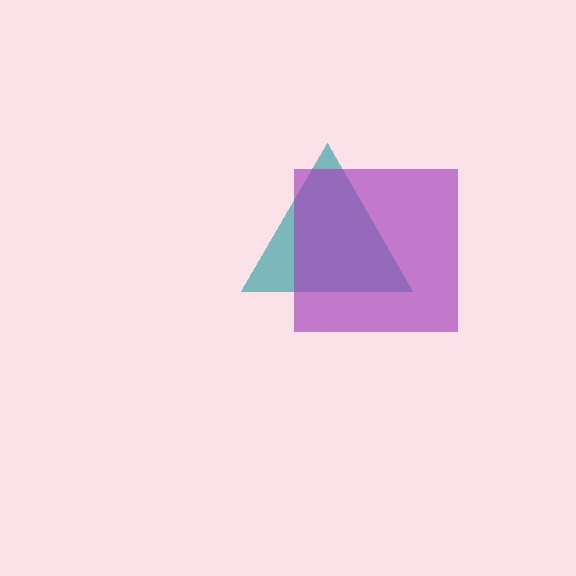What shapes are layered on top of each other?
The layered shapes are: a teal triangle, a purple square.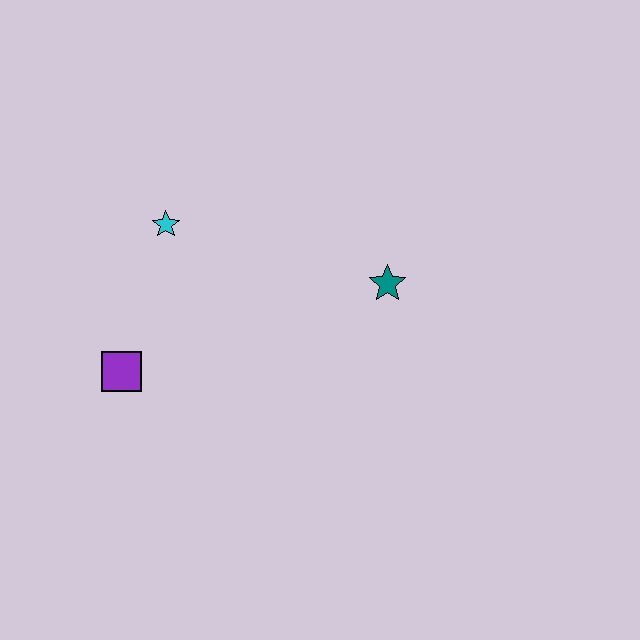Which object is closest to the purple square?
The cyan star is closest to the purple square.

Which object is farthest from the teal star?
The purple square is farthest from the teal star.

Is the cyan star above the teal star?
Yes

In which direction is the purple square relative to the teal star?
The purple square is to the left of the teal star.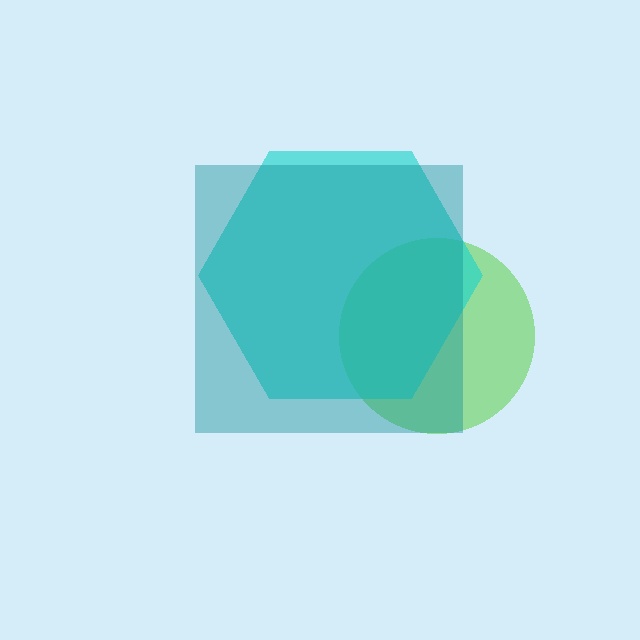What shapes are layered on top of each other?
The layered shapes are: a lime circle, a cyan hexagon, a teal square.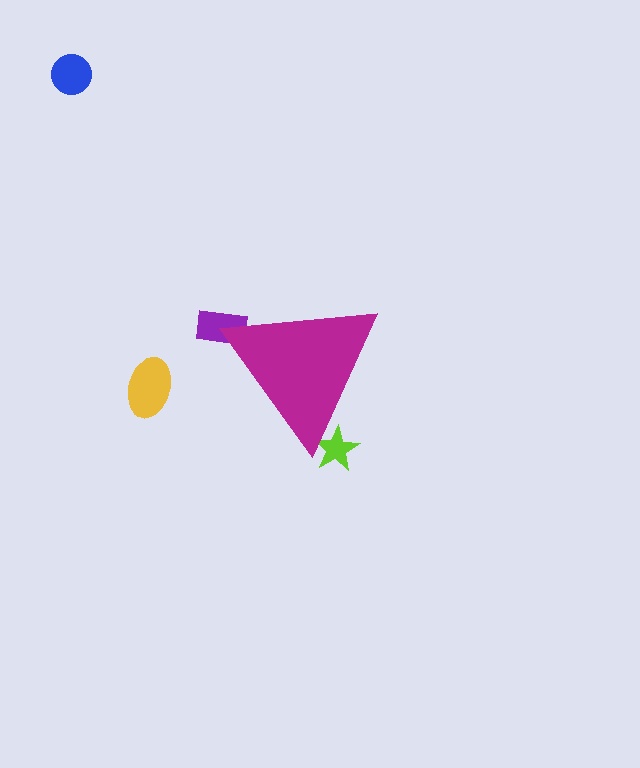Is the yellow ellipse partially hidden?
No, the yellow ellipse is fully visible.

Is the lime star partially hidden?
Yes, the lime star is partially hidden behind the magenta triangle.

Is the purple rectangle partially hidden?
Yes, the purple rectangle is partially hidden behind the magenta triangle.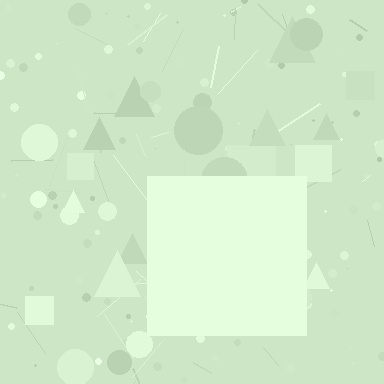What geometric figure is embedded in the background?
A square is embedded in the background.